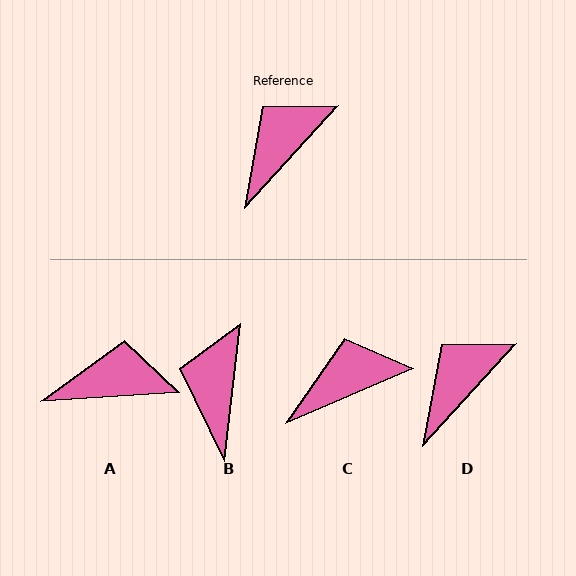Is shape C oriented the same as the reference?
No, it is off by about 24 degrees.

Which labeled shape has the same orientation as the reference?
D.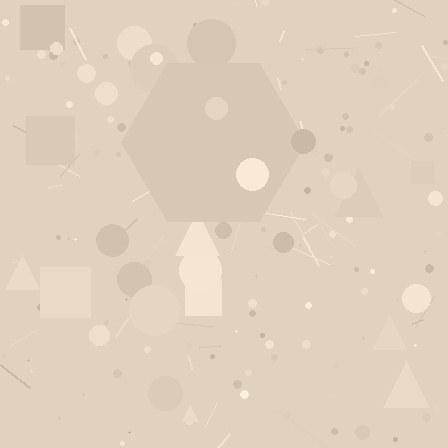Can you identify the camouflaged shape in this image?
The camouflaged shape is a hexagon.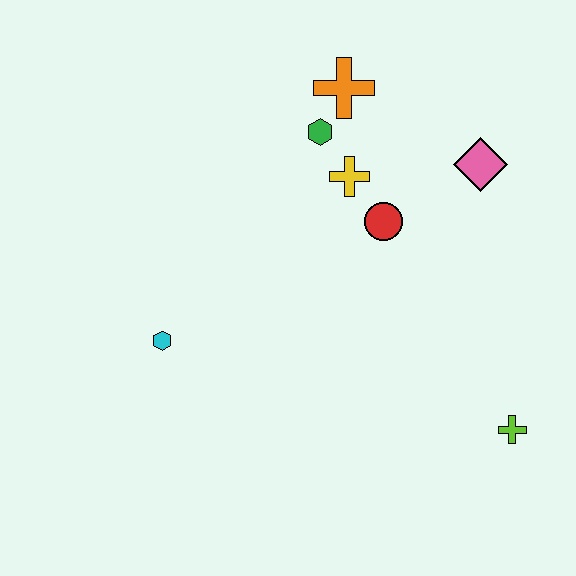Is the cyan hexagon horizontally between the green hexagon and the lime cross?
No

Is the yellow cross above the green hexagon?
No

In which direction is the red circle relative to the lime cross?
The red circle is above the lime cross.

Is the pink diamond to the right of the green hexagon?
Yes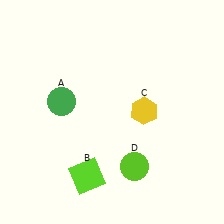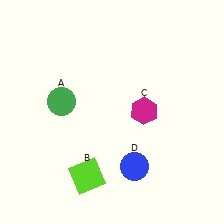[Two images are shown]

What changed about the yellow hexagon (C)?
In Image 1, C is yellow. In Image 2, it changed to magenta.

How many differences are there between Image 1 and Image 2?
There are 2 differences between the two images.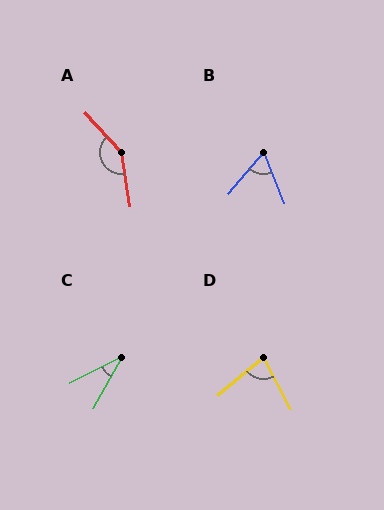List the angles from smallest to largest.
C (34°), B (61°), D (78°), A (146°).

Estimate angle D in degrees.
Approximately 78 degrees.